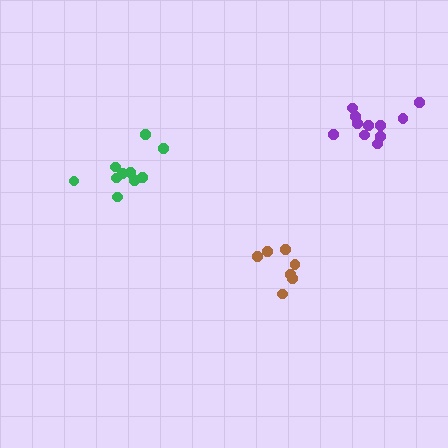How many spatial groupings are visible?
There are 3 spatial groupings.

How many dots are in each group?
Group 1: 10 dots, Group 2: 7 dots, Group 3: 11 dots (28 total).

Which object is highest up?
The purple cluster is topmost.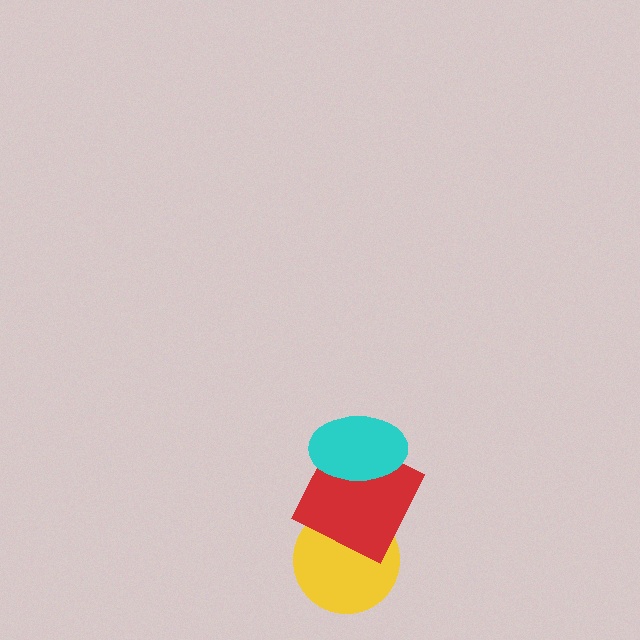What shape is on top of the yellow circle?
The red square is on top of the yellow circle.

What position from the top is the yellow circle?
The yellow circle is 3rd from the top.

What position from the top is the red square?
The red square is 2nd from the top.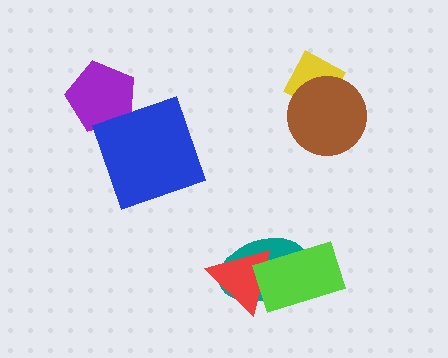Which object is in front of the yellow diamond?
The brown circle is in front of the yellow diamond.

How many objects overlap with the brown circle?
1 object overlaps with the brown circle.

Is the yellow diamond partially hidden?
Yes, it is partially covered by another shape.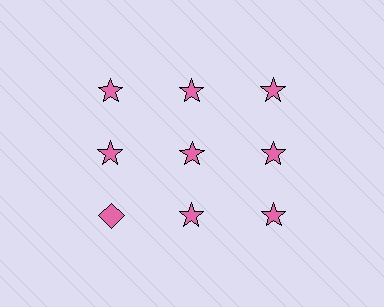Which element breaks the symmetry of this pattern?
The pink diamond in the third row, leftmost column breaks the symmetry. All other shapes are pink stars.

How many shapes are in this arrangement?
There are 9 shapes arranged in a grid pattern.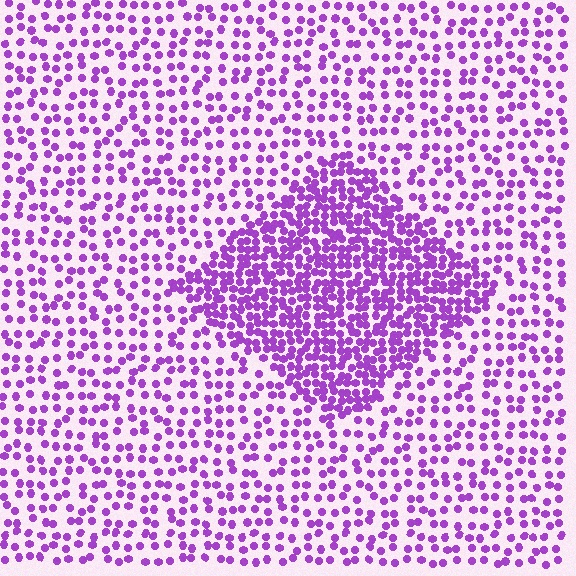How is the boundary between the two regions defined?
The boundary is defined by a change in element density (approximately 2.2x ratio). All elements are the same color, size, and shape.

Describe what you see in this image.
The image contains small purple elements arranged at two different densities. A diamond-shaped region is visible where the elements are more densely packed than the surrounding area.